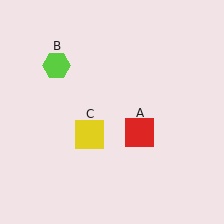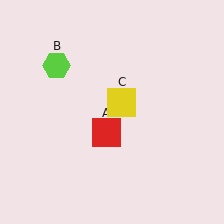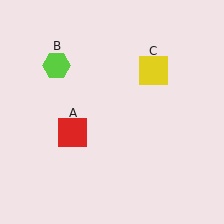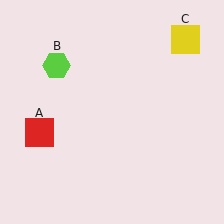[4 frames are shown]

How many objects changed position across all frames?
2 objects changed position: red square (object A), yellow square (object C).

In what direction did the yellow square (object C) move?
The yellow square (object C) moved up and to the right.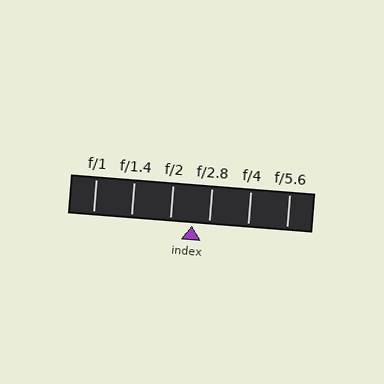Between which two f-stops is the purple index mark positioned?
The index mark is between f/2 and f/2.8.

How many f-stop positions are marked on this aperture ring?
There are 6 f-stop positions marked.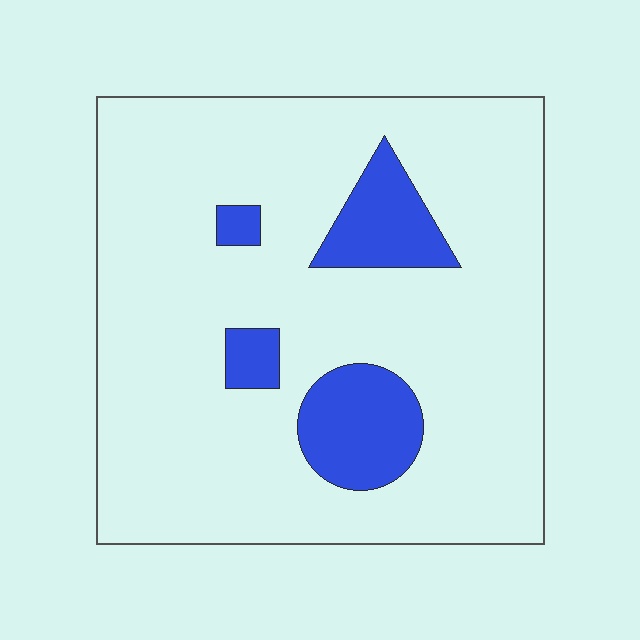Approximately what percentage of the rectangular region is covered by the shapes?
Approximately 15%.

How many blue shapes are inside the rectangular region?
4.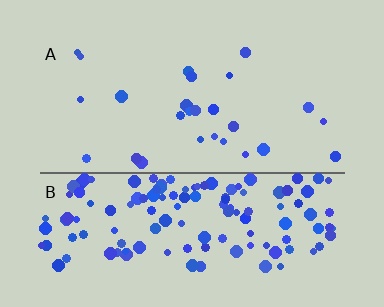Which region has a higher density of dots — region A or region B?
B (the bottom).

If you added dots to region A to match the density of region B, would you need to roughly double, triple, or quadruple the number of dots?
Approximately quadruple.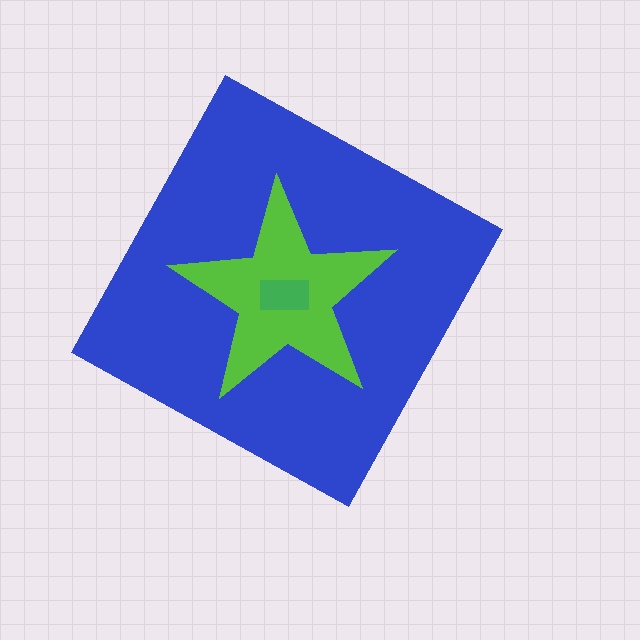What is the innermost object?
The green rectangle.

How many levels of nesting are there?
3.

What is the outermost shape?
The blue diamond.